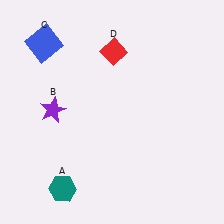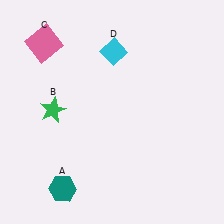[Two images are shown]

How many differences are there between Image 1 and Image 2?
There are 3 differences between the two images.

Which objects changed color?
B changed from purple to green. C changed from blue to pink. D changed from red to cyan.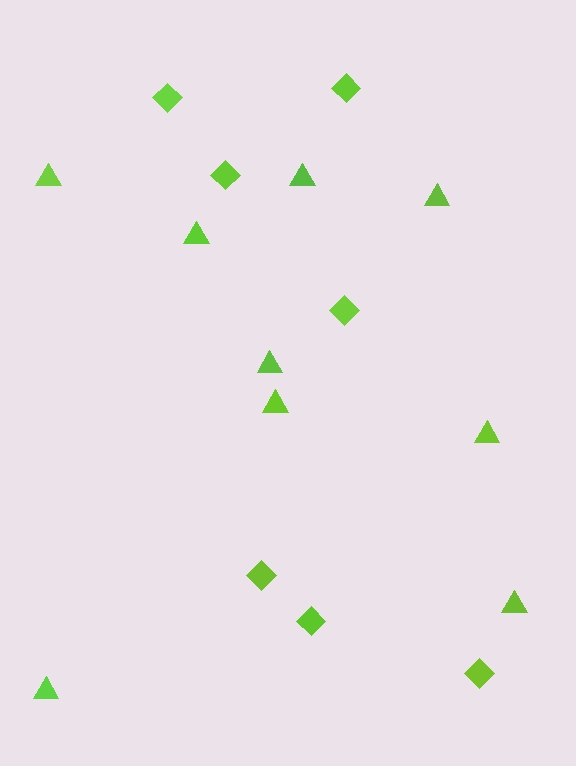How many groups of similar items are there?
There are 2 groups: one group of triangles (9) and one group of diamonds (7).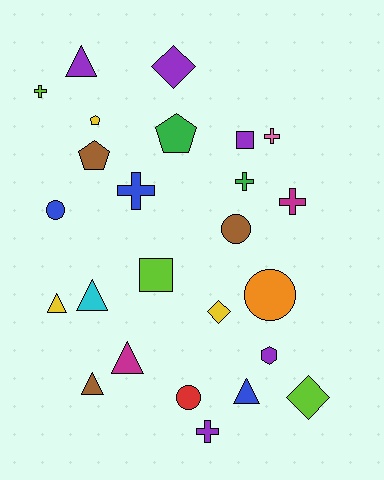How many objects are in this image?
There are 25 objects.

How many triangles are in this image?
There are 6 triangles.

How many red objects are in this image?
There is 1 red object.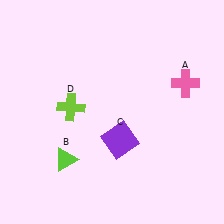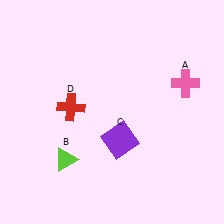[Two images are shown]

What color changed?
The cross (D) changed from lime in Image 1 to red in Image 2.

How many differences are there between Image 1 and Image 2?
There is 1 difference between the two images.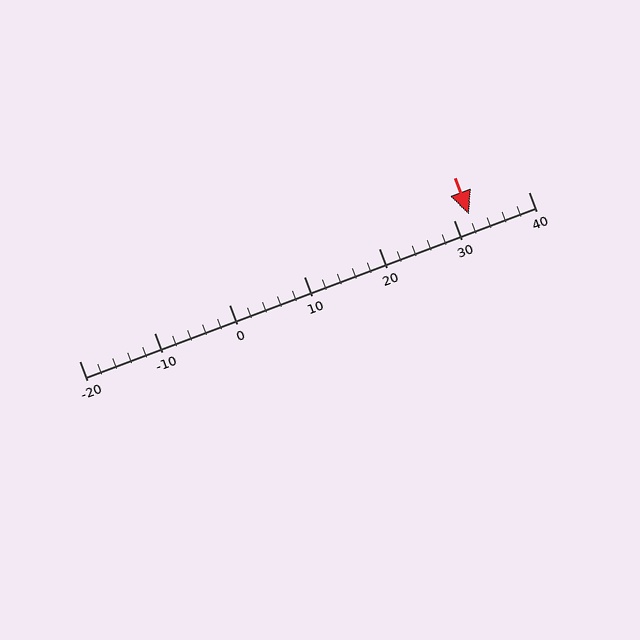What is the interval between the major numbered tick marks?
The major tick marks are spaced 10 units apart.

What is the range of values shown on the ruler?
The ruler shows values from -20 to 40.